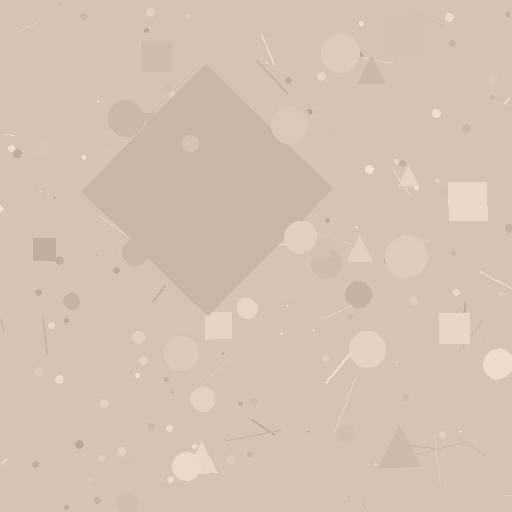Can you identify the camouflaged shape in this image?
The camouflaged shape is a diamond.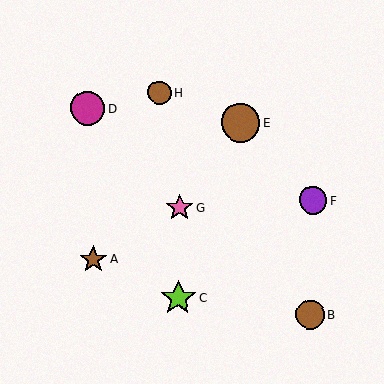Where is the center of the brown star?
The center of the brown star is at (93, 259).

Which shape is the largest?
The brown circle (labeled E) is the largest.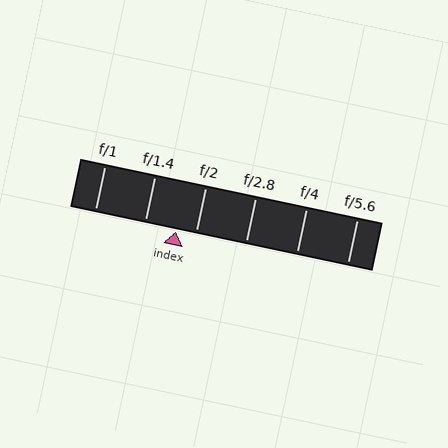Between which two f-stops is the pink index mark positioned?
The index mark is between f/1.4 and f/2.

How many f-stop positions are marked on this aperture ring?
There are 6 f-stop positions marked.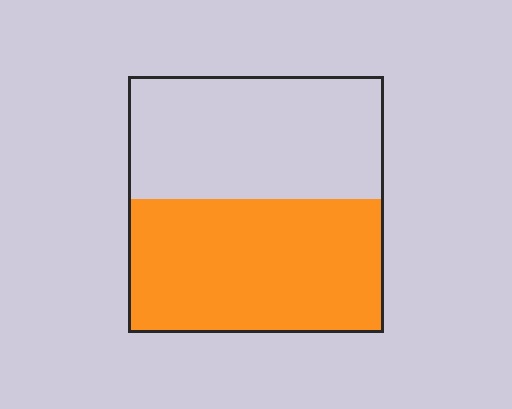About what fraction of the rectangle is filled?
About one half (1/2).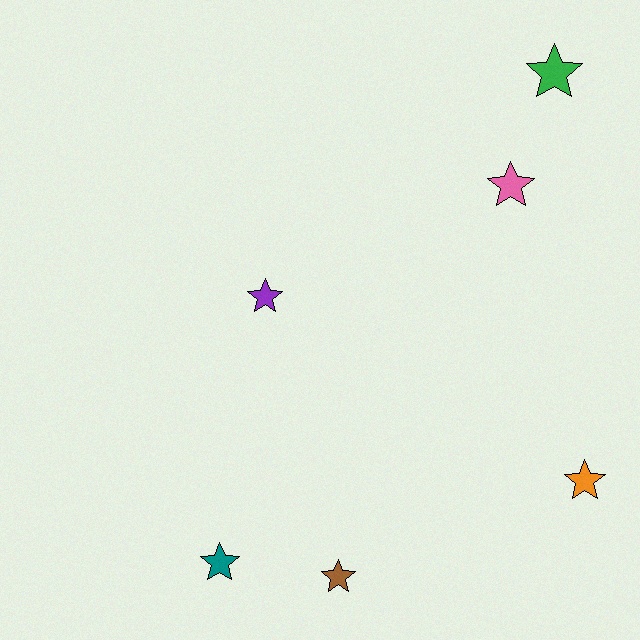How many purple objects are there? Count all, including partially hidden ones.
There is 1 purple object.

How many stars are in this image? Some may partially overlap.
There are 6 stars.